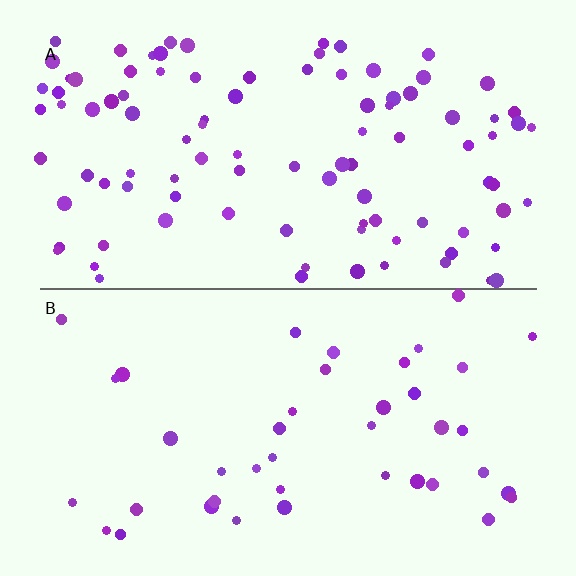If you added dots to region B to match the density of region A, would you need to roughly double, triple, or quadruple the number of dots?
Approximately double.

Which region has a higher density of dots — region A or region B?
A (the top).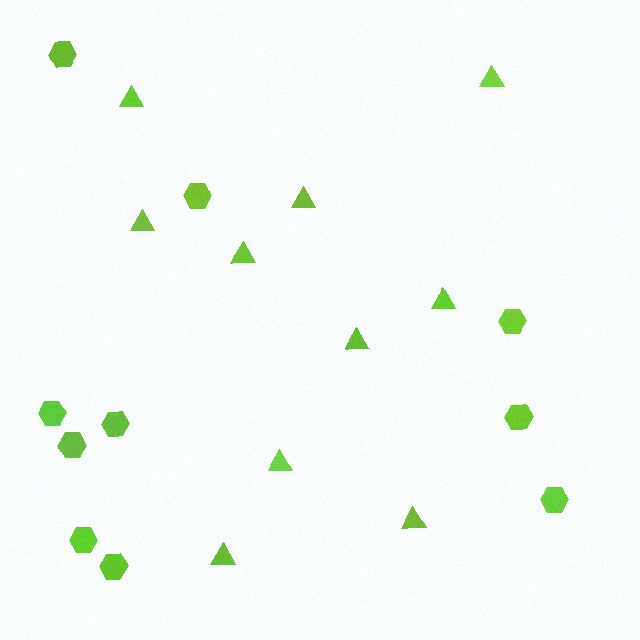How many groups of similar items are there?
There are 2 groups: one group of triangles (10) and one group of hexagons (10).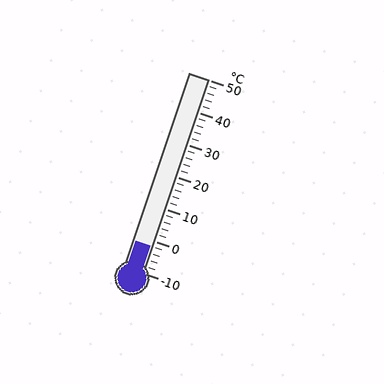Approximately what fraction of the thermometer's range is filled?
The thermometer is filled to approximately 15% of its range.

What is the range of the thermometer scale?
The thermometer scale ranges from -10°C to 50°C.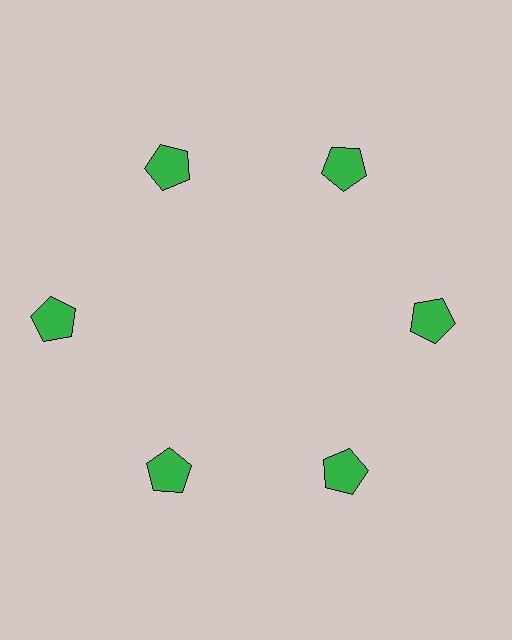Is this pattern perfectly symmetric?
No. The 6 green pentagons are arranged in a ring, but one element near the 9 o'clock position is pushed outward from the center, breaking the 6-fold rotational symmetry.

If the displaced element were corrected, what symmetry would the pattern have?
It would have 6-fold rotational symmetry — the pattern would map onto itself every 60 degrees.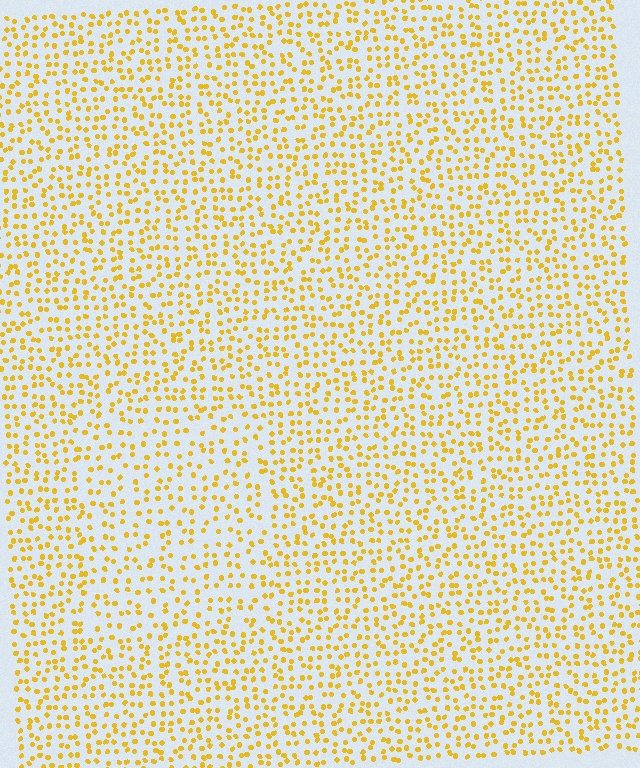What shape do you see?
I see a rectangle.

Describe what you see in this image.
The image contains small yellow elements arranged at two different densities. A rectangle-shaped region is visible where the elements are less densely packed than the surrounding area.